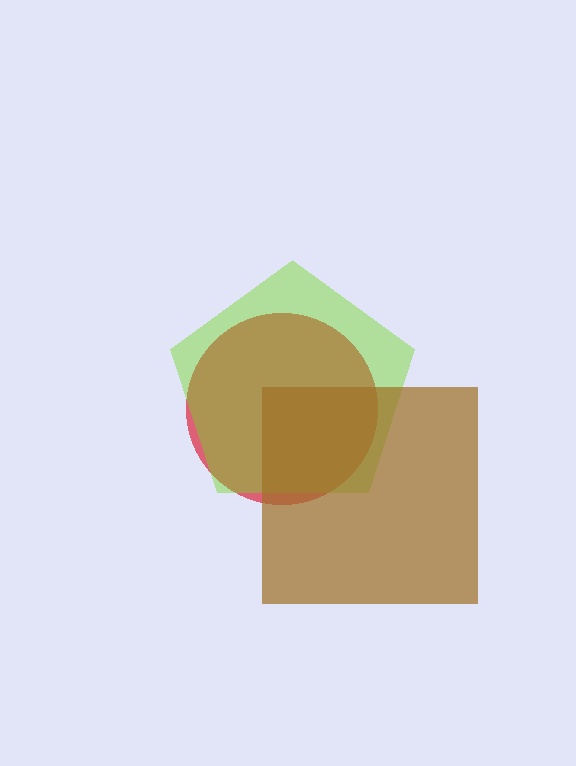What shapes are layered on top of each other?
The layered shapes are: a red circle, a lime pentagon, a brown square.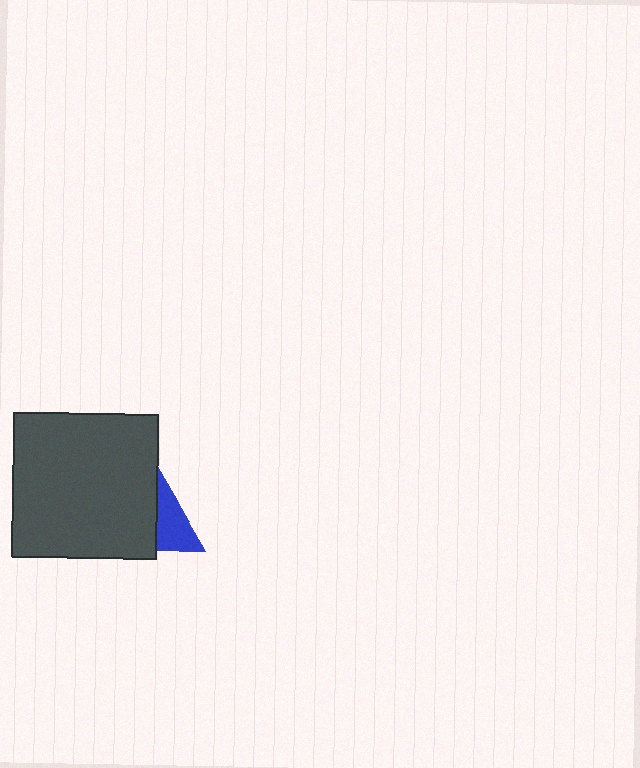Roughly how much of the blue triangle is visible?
A small part of it is visible (roughly 34%).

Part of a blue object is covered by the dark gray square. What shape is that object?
It is a triangle.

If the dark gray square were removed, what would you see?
You would see the complete blue triangle.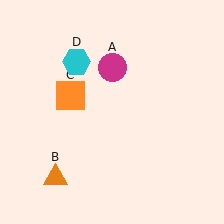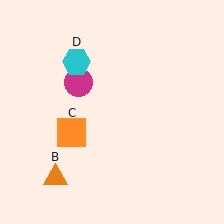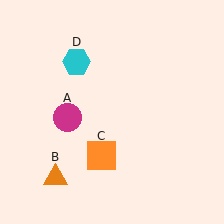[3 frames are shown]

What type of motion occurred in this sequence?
The magenta circle (object A), orange square (object C) rotated counterclockwise around the center of the scene.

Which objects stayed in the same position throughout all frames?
Orange triangle (object B) and cyan hexagon (object D) remained stationary.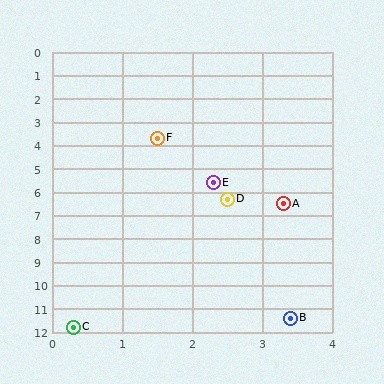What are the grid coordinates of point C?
Point C is at approximately (0.3, 11.8).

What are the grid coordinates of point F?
Point F is at approximately (1.5, 3.7).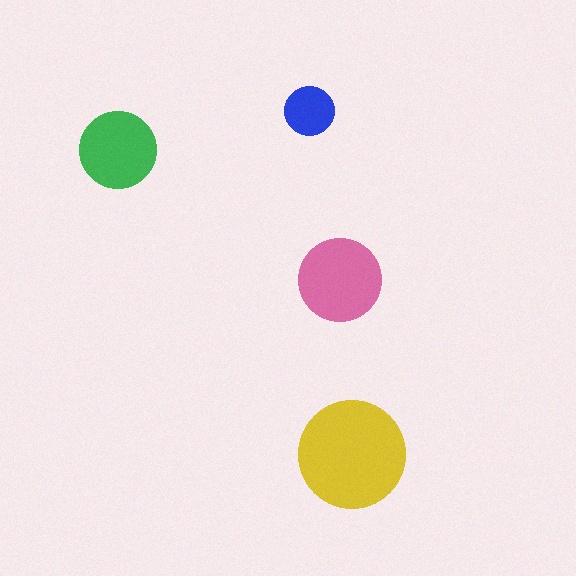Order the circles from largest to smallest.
the yellow one, the pink one, the green one, the blue one.